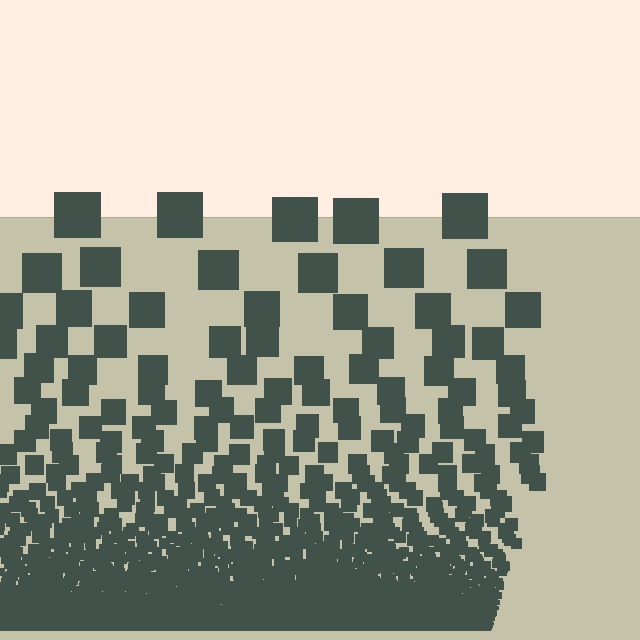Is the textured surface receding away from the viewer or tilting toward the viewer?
The surface appears to tilt toward the viewer. Texture elements get larger and sparser toward the top.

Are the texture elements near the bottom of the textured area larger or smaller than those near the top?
Smaller. The gradient is inverted — elements near the bottom are smaller and denser.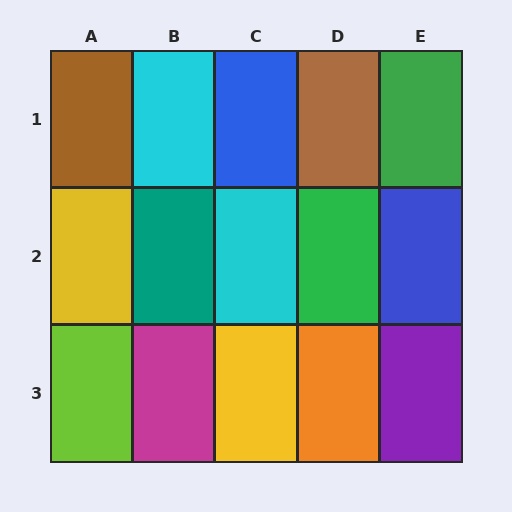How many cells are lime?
1 cell is lime.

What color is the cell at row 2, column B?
Teal.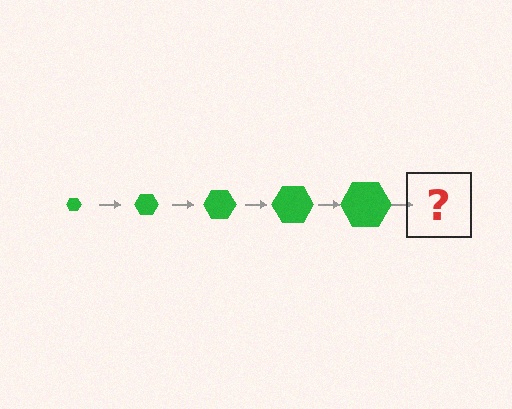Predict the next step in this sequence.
The next step is a green hexagon, larger than the previous one.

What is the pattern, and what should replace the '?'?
The pattern is that the hexagon gets progressively larger each step. The '?' should be a green hexagon, larger than the previous one.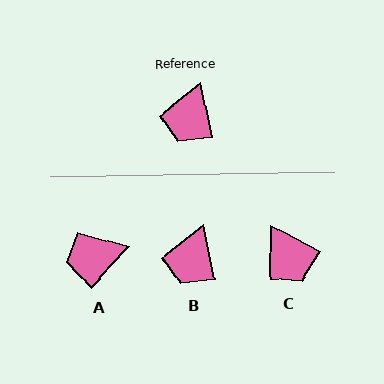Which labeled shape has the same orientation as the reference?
B.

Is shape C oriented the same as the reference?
No, it is off by about 51 degrees.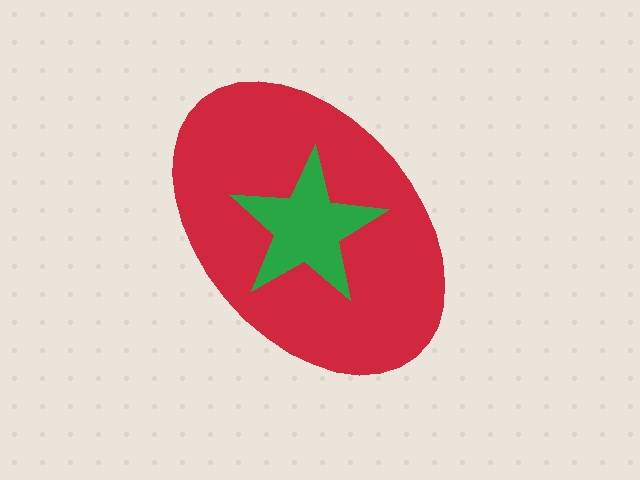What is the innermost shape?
The green star.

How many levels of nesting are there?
2.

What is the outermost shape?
The red ellipse.